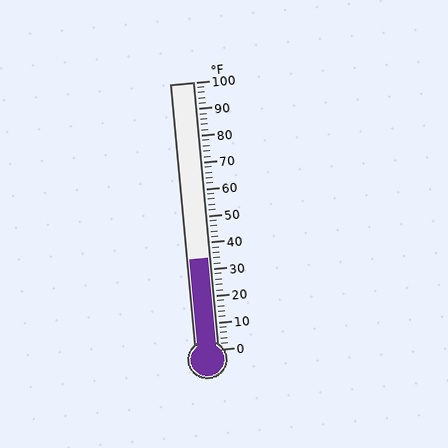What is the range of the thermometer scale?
The thermometer scale ranges from 0°F to 100°F.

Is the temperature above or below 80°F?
The temperature is below 80°F.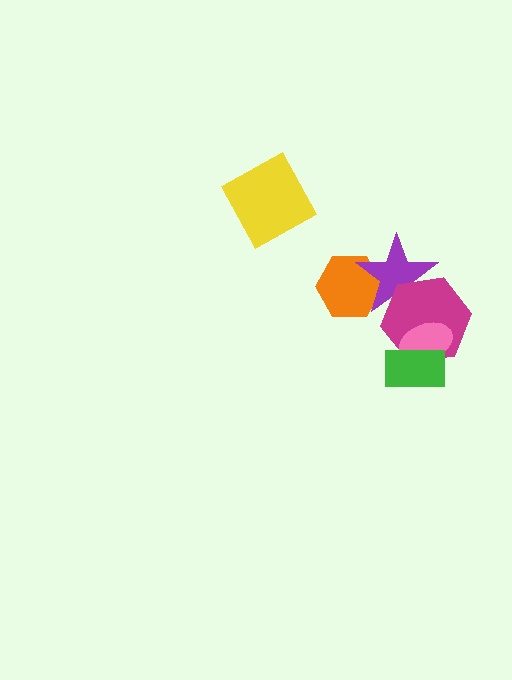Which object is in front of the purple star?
The magenta hexagon is in front of the purple star.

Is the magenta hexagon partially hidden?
Yes, it is partially covered by another shape.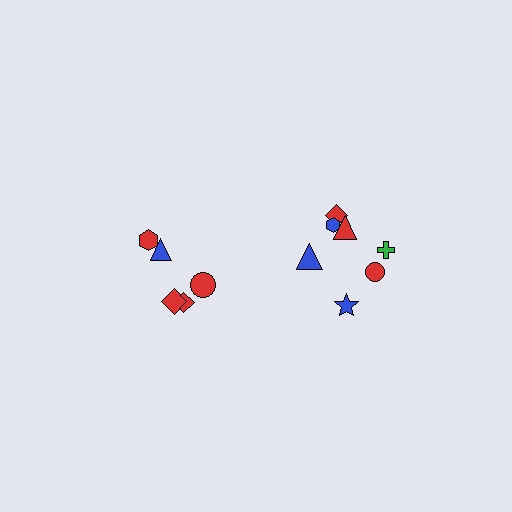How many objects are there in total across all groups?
There are 12 objects.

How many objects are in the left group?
There are 5 objects.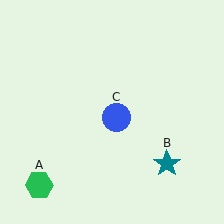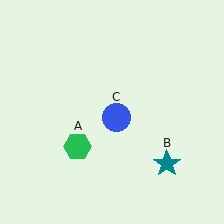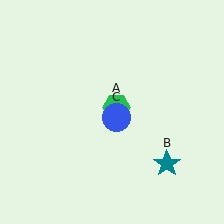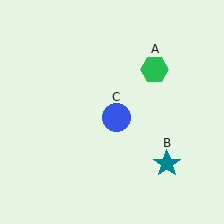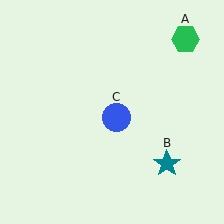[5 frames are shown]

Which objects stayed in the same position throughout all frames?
Teal star (object B) and blue circle (object C) remained stationary.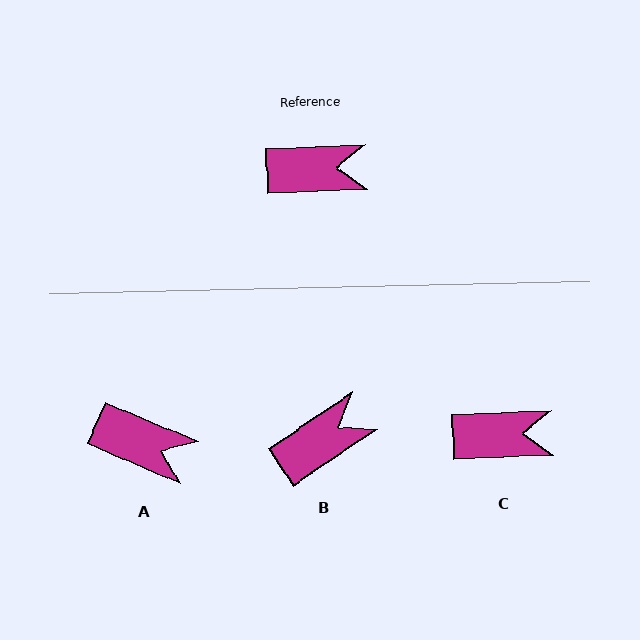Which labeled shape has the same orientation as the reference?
C.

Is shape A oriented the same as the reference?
No, it is off by about 25 degrees.